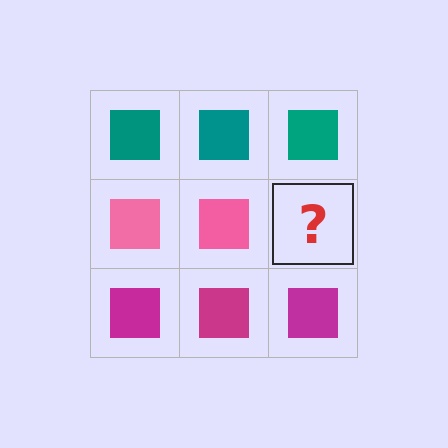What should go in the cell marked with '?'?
The missing cell should contain a pink square.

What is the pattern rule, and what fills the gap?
The rule is that each row has a consistent color. The gap should be filled with a pink square.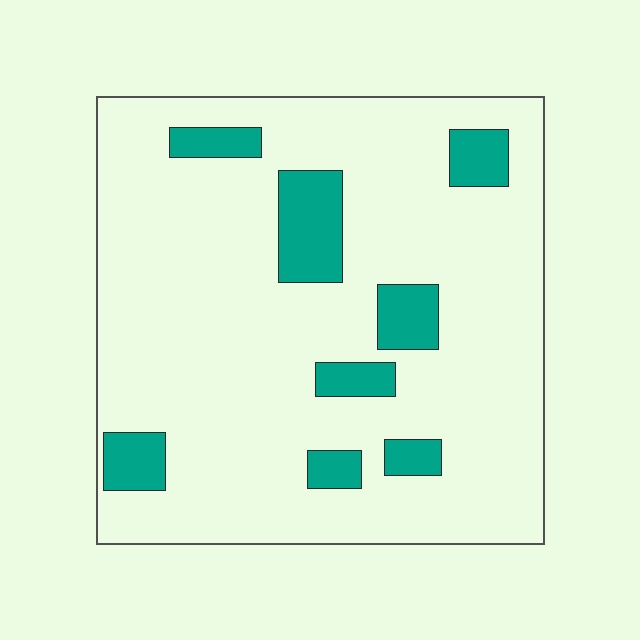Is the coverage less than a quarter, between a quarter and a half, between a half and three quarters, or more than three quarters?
Less than a quarter.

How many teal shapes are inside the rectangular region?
8.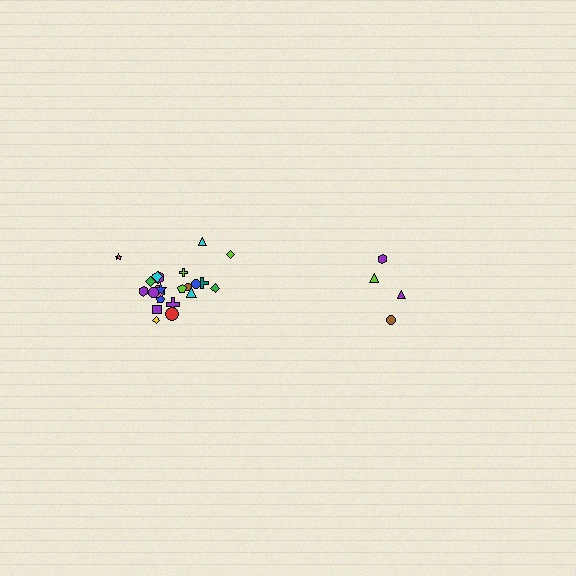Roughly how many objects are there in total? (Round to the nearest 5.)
Roughly 25 objects in total.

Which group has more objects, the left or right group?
The left group.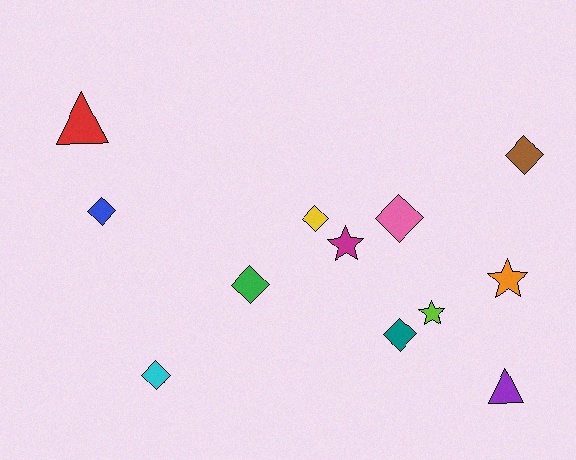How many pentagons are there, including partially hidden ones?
There are no pentagons.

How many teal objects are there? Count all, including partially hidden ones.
There is 1 teal object.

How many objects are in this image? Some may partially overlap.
There are 12 objects.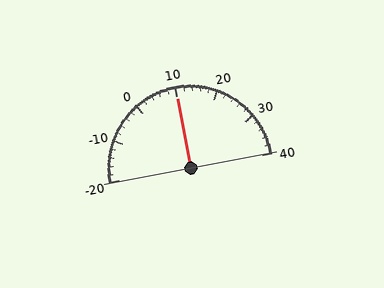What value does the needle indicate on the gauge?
The needle indicates approximately 10.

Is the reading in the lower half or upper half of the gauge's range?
The reading is in the upper half of the range (-20 to 40).